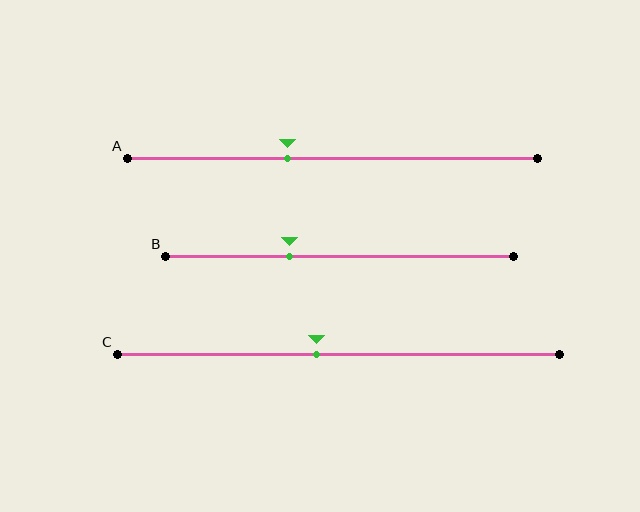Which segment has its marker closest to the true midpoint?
Segment C has its marker closest to the true midpoint.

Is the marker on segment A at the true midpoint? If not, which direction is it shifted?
No, the marker on segment A is shifted to the left by about 11% of the segment length.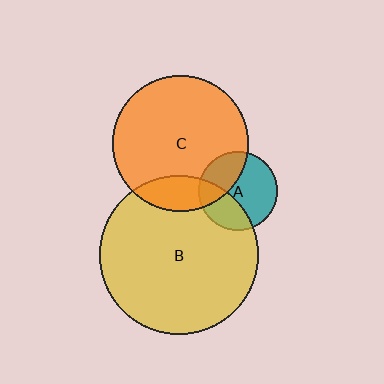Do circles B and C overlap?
Yes.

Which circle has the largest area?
Circle B (yellow).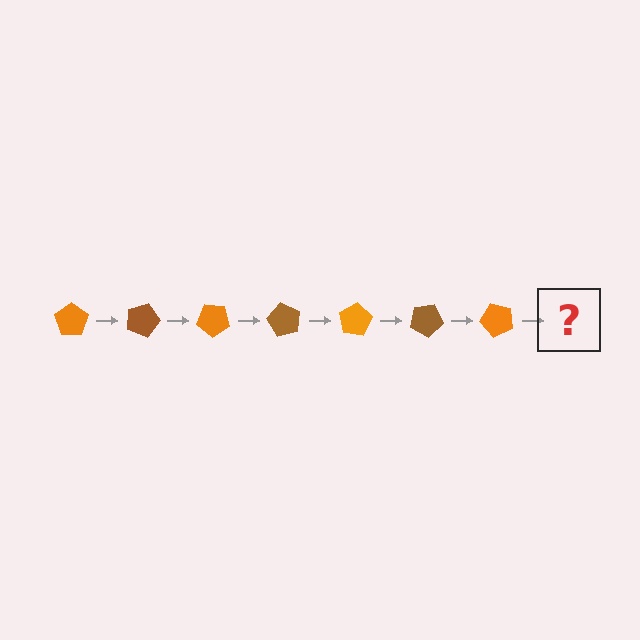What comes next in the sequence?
The next element should be a brown pentagon, rotated 140 degrees from the start.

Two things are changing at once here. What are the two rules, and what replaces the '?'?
The two rules are that it rotates 20 degrees each step and the color cycles through orange and brown. The '?' should be a brown pentagon, rotated 140 degrees from the start.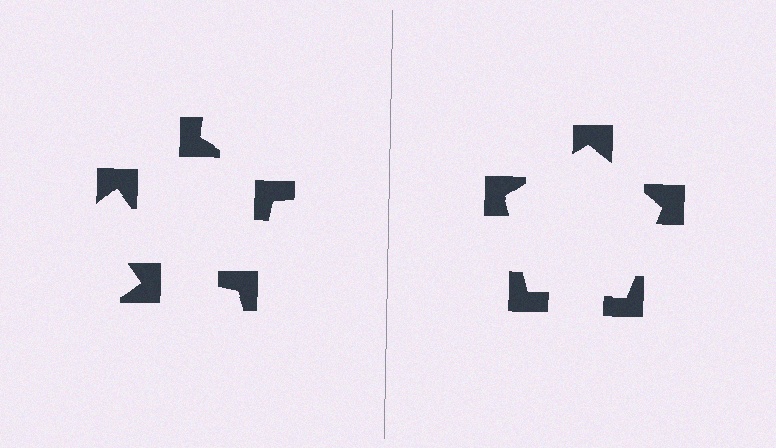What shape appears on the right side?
An illusory pentagon.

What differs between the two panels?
The notched squares are positioned identically on both sides; only the wedge orientations differ. On the right they align to a pentagon; on the left they are misaligned.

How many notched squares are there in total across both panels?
10 — 5 on each side.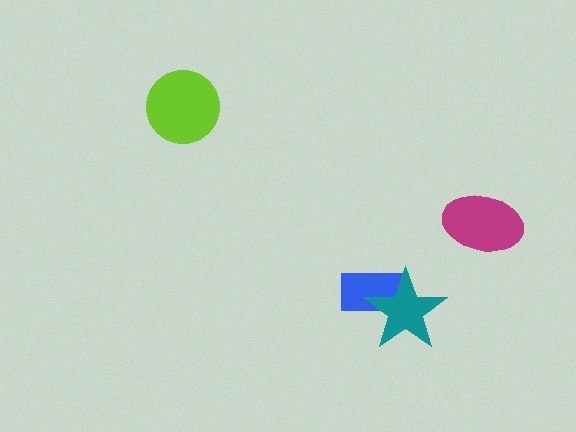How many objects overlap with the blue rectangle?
1 object overlaps with the blue rectangle.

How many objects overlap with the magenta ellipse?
0 objects overlap with the magenta ellipse.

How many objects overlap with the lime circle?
0 objects overlap with the lime circle.